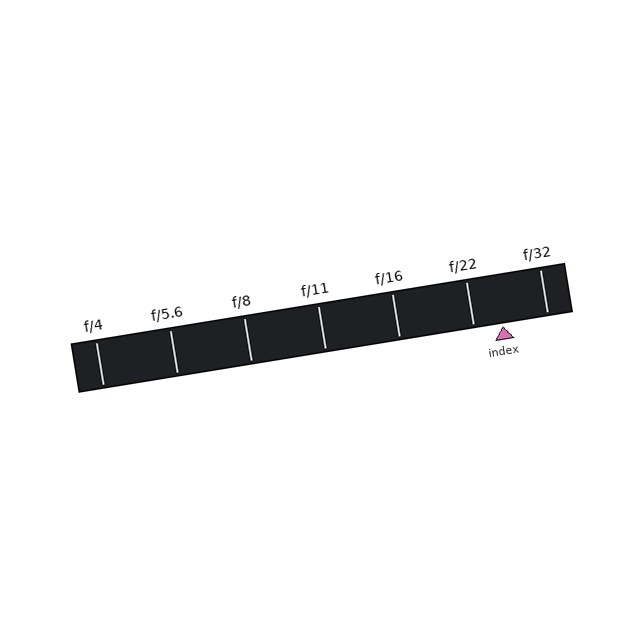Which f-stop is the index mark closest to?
The index mark is closest to f/22.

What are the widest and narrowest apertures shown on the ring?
The widest aperture shown is f/4 and the narrowest is f/32.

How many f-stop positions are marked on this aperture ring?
There are 7 f-stop positions marked.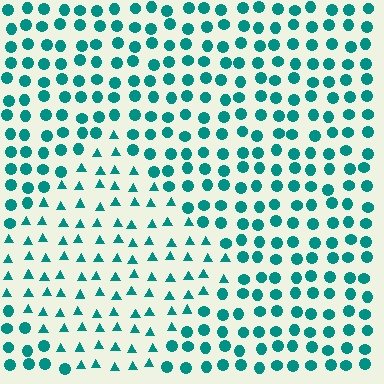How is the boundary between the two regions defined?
The boundary is defined by a change in element shape: triangles inside vs. circles outside. All elements share the same color and spacing.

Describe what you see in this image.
The image is filled with small teal elements arranged in a uniform grid. A diamond-shaped region contains triangles, while the surrounding area contains circles. The boundary is defined purely by the change in element shape.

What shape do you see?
I see a diamond.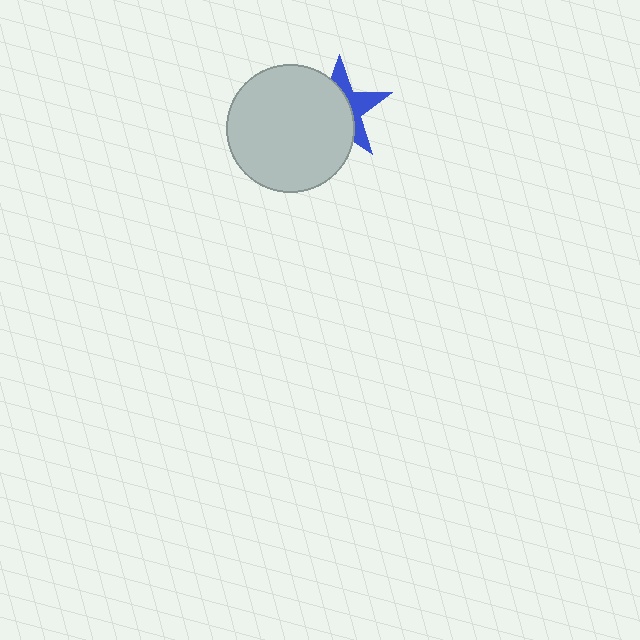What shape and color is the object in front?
The object in front is a light gray circle.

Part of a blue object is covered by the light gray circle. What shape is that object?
It is a star.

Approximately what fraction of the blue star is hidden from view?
Roughly 61% of the blue star is hidden behind the light gray circle.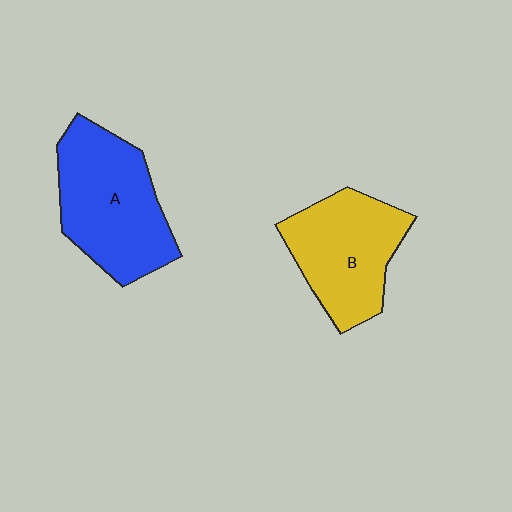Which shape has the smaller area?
Shape B (yellow).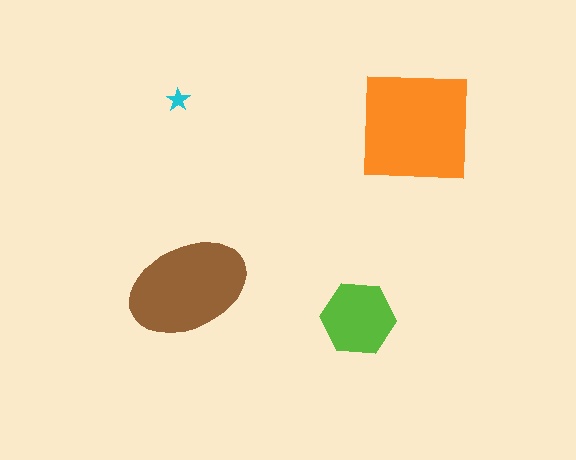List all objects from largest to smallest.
The orange square, the brown ellipse, the lime hexagon, the cyan star.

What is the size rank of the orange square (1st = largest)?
1st.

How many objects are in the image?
There are 4 objects in the image.